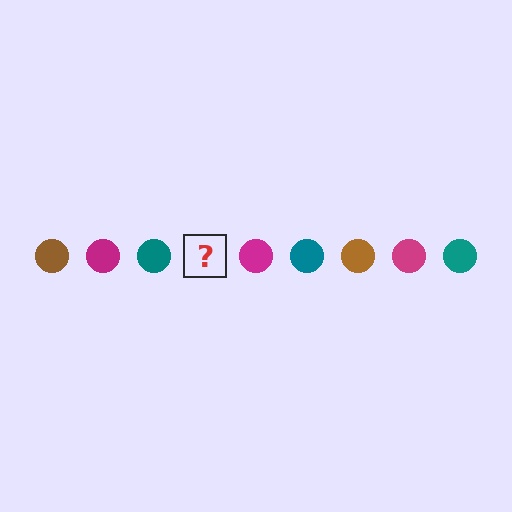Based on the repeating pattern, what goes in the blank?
The blank should be a brown circle.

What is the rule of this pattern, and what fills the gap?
The rule is that the pattern cycles through brown, magenta, teal circles. The gap should be filled with a brown circle.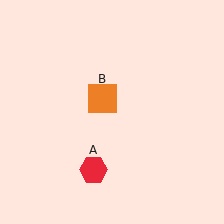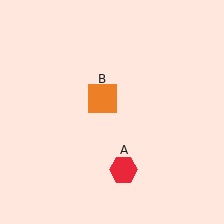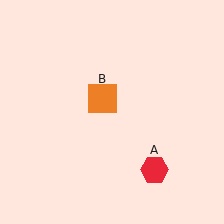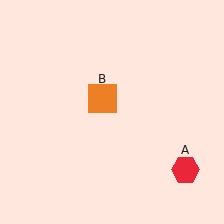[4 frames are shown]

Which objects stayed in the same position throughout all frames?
Orange square (object B) remained stationary.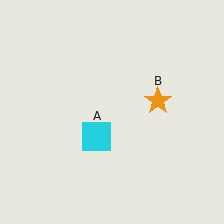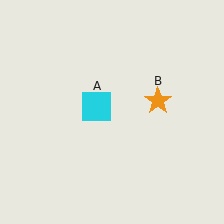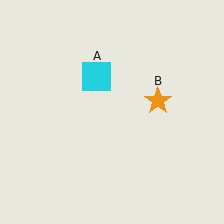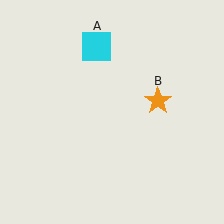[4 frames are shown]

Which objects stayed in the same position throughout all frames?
Orange star (object B) remained stationary.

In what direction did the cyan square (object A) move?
The cyan square (object A) moved up.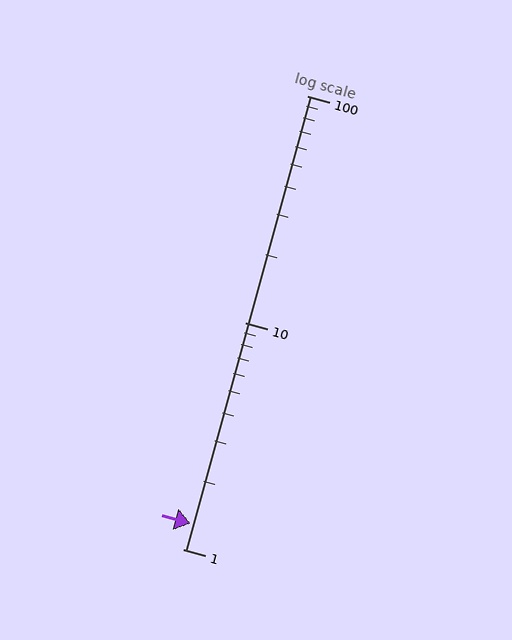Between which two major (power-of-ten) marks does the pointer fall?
The pointer is between 1 and 10.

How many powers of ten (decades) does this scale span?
The scale spans 2 decades, from 1 to 100.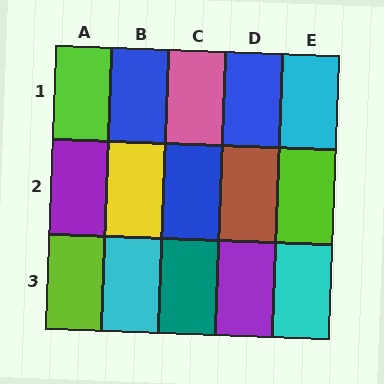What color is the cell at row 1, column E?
Cyan.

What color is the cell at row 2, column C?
Blue.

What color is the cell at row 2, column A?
Purple.